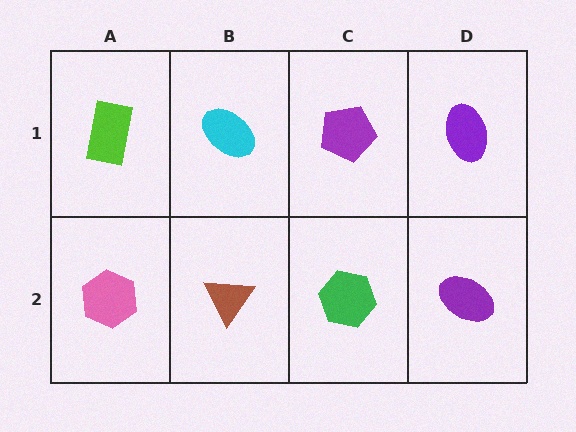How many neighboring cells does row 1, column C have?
3.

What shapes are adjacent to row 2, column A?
A lime rectangle (row 1, column A), a brown triangle (row 2, column B).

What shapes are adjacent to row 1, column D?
A purple ellipse (row 2, column D), a purple pentagon (row 1, column C).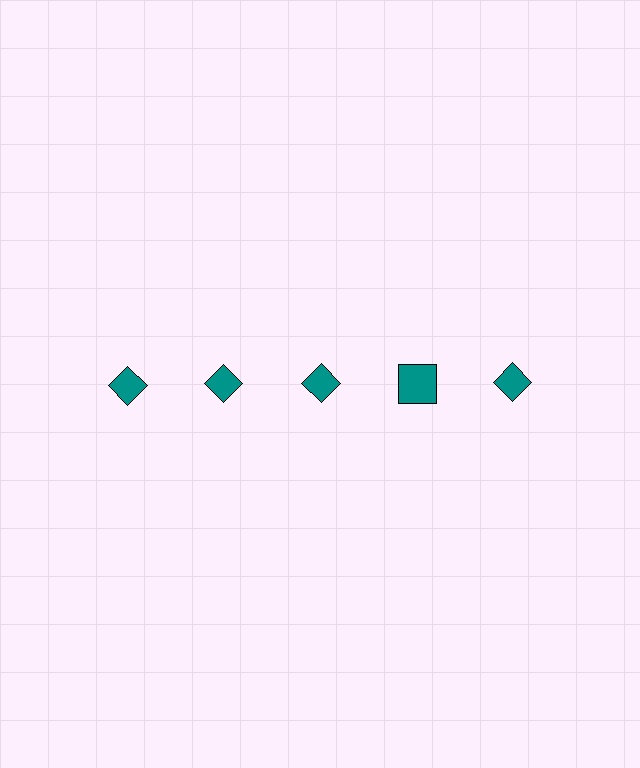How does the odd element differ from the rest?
It has a different shape: square instead of diamond.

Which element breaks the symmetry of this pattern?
The teal square in the top row, second from right column breaks the symmetry. All other shapes are teal diamonds.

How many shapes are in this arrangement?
There are 5 shapes arranged in a grid pattern.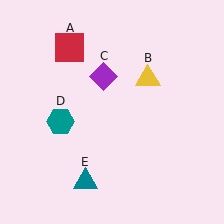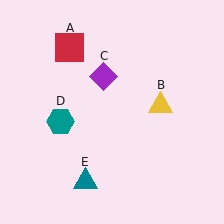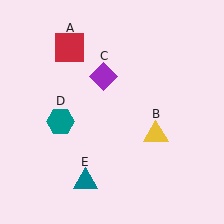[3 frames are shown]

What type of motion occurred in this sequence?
The yellow triangle (object B) rotated clockwise around the center of the scene.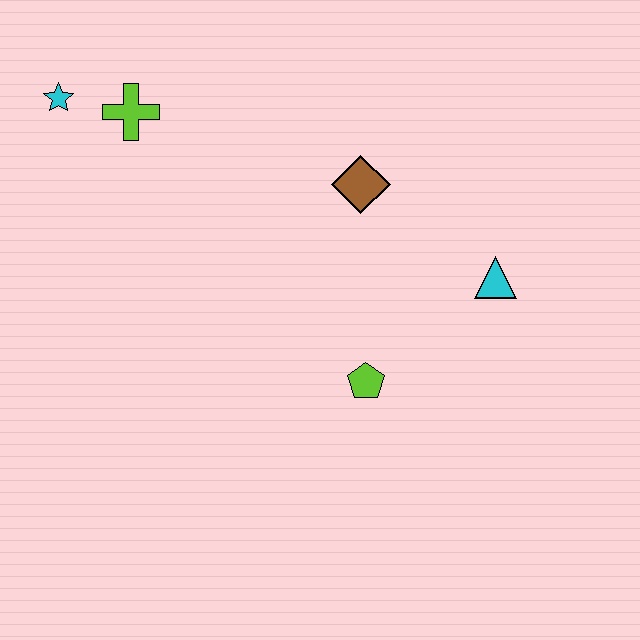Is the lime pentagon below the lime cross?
Yes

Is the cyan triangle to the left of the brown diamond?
No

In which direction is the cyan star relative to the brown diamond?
The cyan star is to the left of the brown diamond.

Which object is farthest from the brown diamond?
The cyan star is farthest from the brown diamond.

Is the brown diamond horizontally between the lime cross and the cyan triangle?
Yes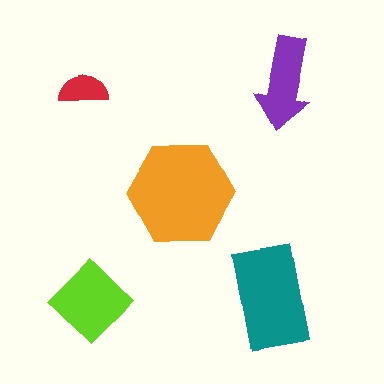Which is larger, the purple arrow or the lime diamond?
The lime diamond.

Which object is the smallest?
The red semicircle.